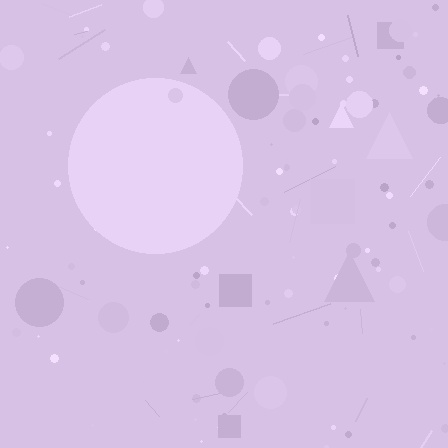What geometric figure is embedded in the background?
A circle is embedded in the background.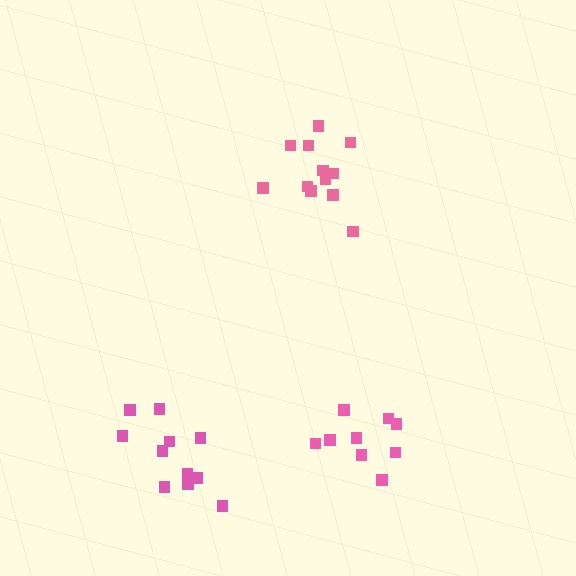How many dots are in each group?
Group 1: 11 dots, Group 2: 12 dots, Group 3: 9 dots (32 total).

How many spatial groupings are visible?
There are 3 spatial groupings.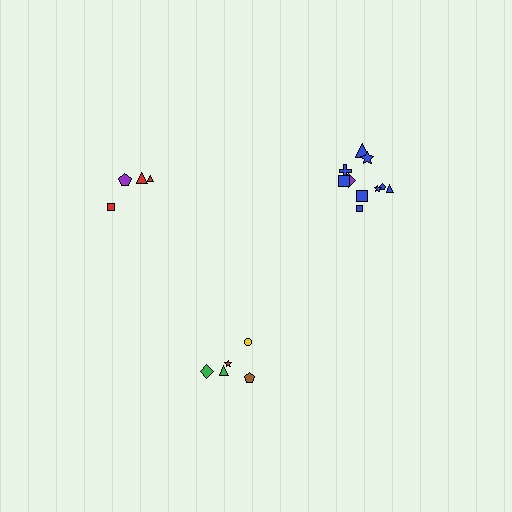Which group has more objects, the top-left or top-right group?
The top-right group.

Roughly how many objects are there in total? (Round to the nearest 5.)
Roughly 20 objects in total.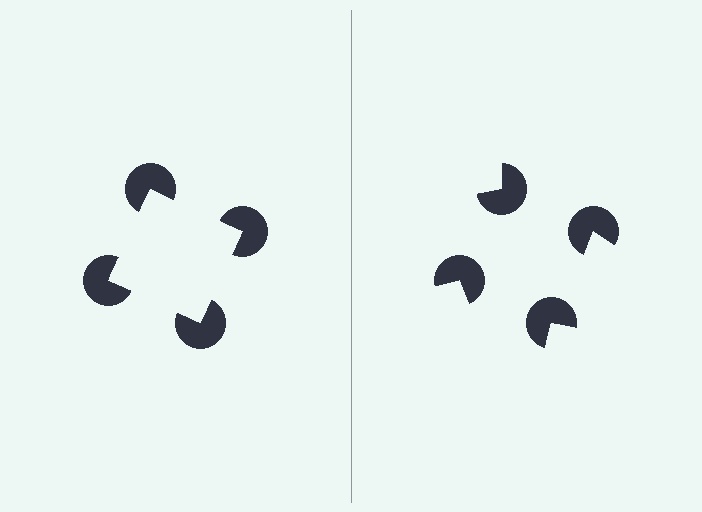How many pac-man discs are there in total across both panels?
8 — 4 on each side.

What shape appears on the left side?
An illusory square.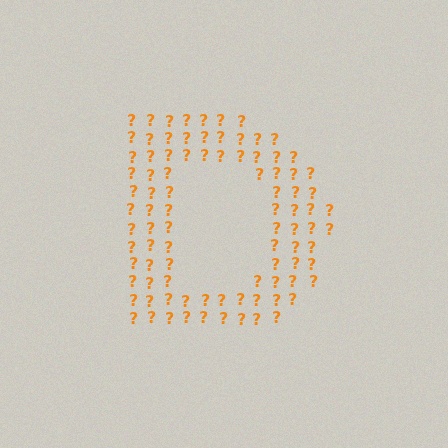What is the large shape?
The large shape is the letter D.